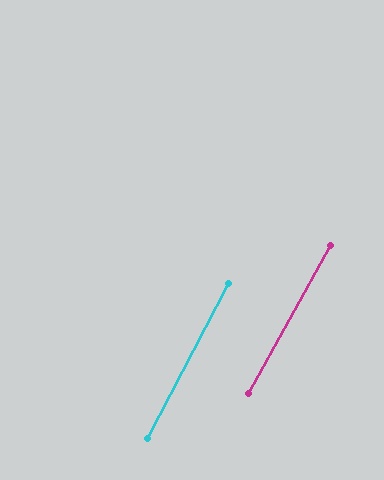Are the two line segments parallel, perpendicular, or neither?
Parallel — their directions differ by only 1.7°.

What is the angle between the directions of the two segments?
Approximately 2 degrees.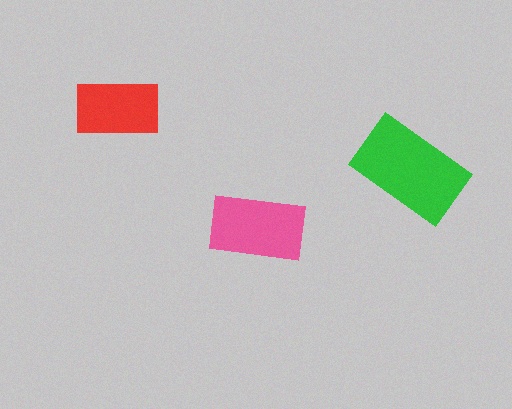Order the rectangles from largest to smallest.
the green one, the pink one, the red one.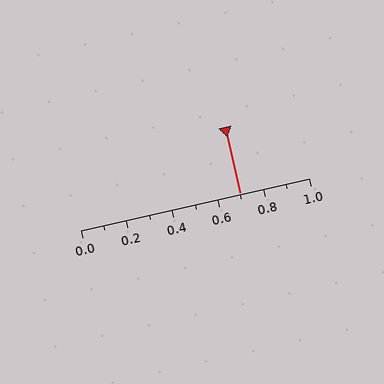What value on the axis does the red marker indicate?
The marker indicates approximately 0.7.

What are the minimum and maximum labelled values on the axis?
The axis runs from 0.0 to 1.0.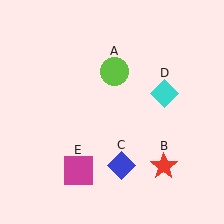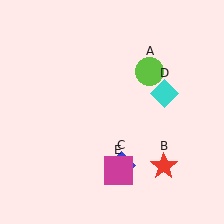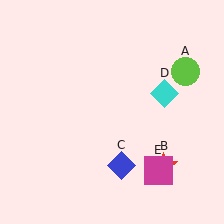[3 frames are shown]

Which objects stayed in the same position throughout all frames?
Red star (object B) and blue diamond (object C) and cyan diamond (object D) remained stationary.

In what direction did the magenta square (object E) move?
The magenta square (object E) moved right.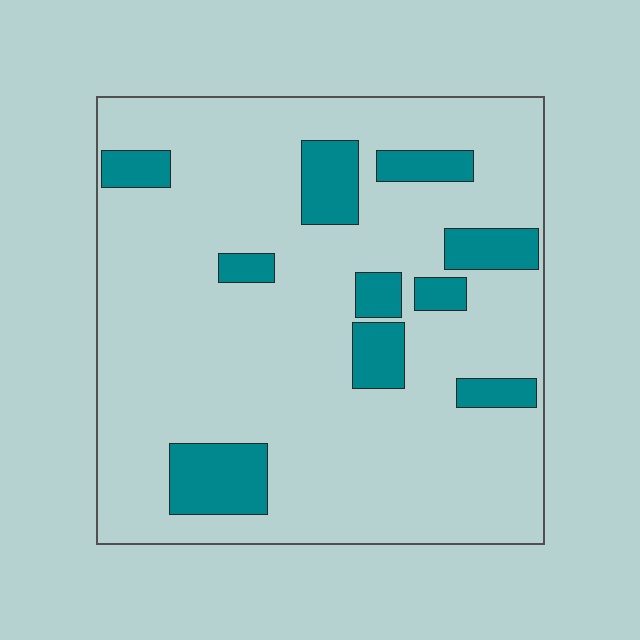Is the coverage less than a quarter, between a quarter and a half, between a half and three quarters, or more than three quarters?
Less than a quarter.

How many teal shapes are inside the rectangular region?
10.